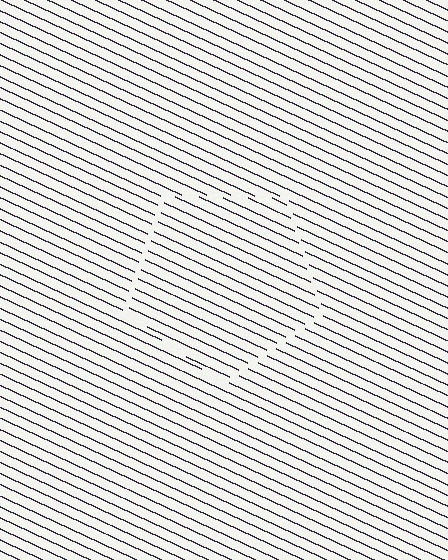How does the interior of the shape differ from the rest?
The interior of the shape contains the same grating, shifted by half a period — the contour is defined by the phase discontinuity where line-ends from the inner and outer gratings abut.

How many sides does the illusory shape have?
5 sides — the line-ends trace a pentagon.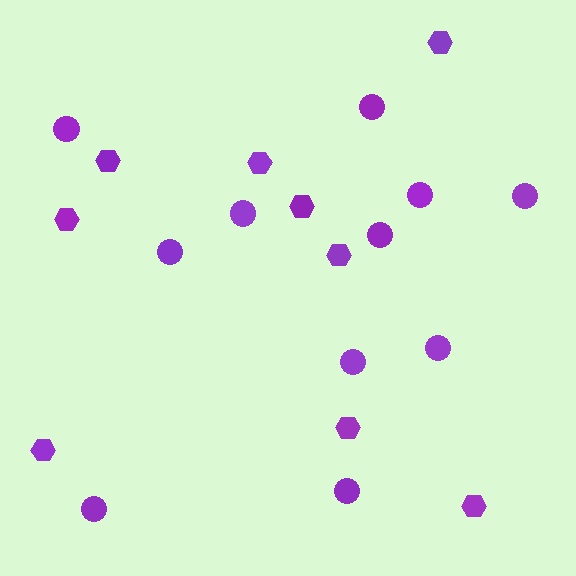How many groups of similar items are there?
There are 2 groups: one group of circles (11) and one group of hexagons (9).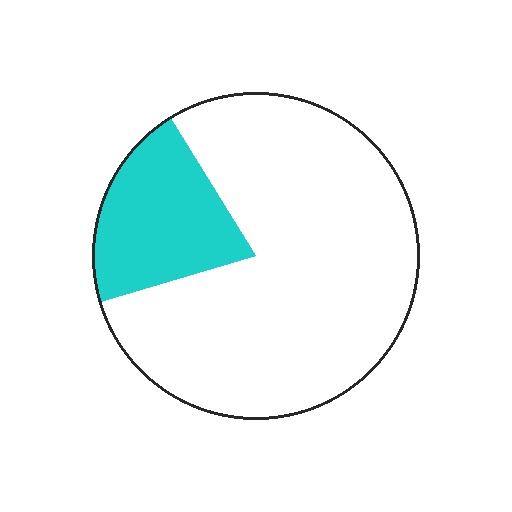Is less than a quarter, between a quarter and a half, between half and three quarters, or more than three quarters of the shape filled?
Less than a quarter.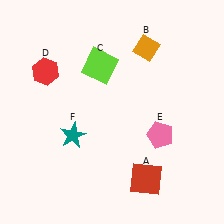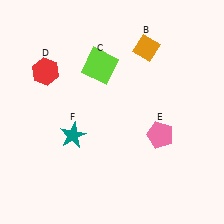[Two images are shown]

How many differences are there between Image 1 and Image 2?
There is 1 difference between the two images.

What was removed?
The red square (A) was removed in Image 2.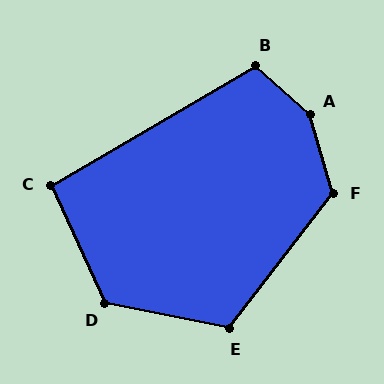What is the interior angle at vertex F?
Approximately 126 degrees (obtuse).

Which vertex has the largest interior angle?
A, at approximately 148 degrees.